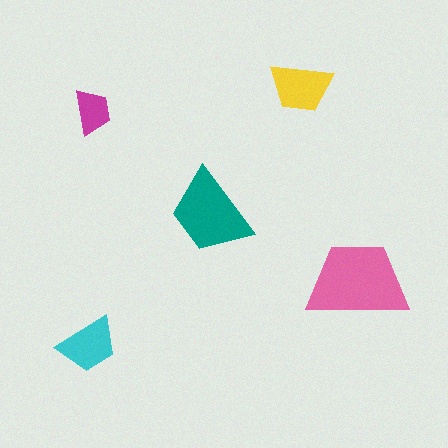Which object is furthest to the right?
The pink trapezoid is rightmost.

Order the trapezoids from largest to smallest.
the pink one, the teal one, the yellow one, the cyan one, the magenta one.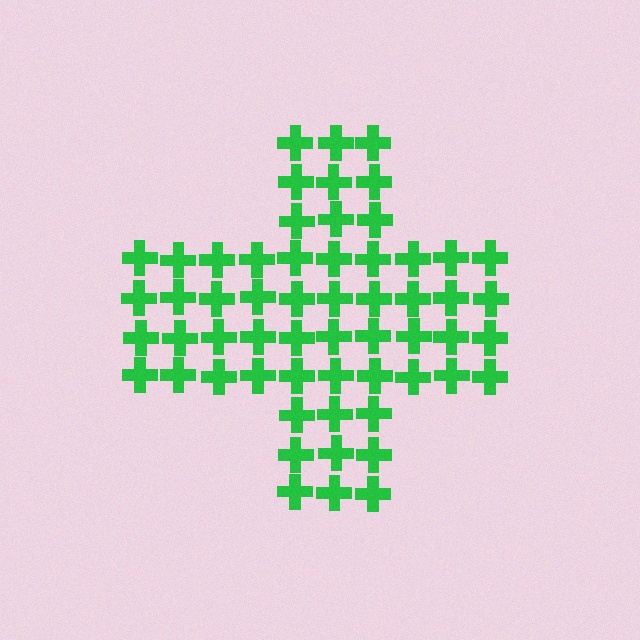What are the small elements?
The small elements are crosses.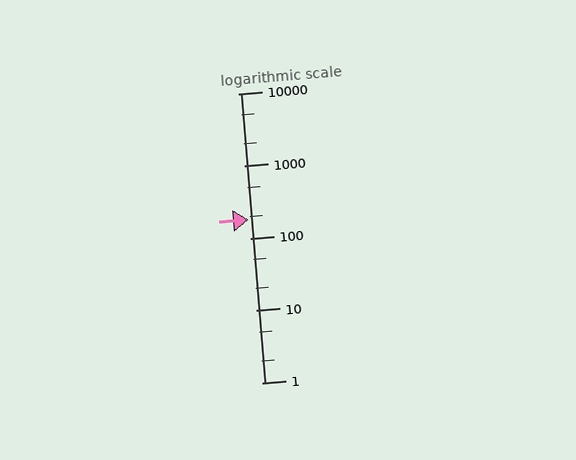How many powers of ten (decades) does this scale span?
The scale spans 4 decades, from 1 to 10000.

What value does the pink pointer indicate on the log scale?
The pointer indicates approximately 180.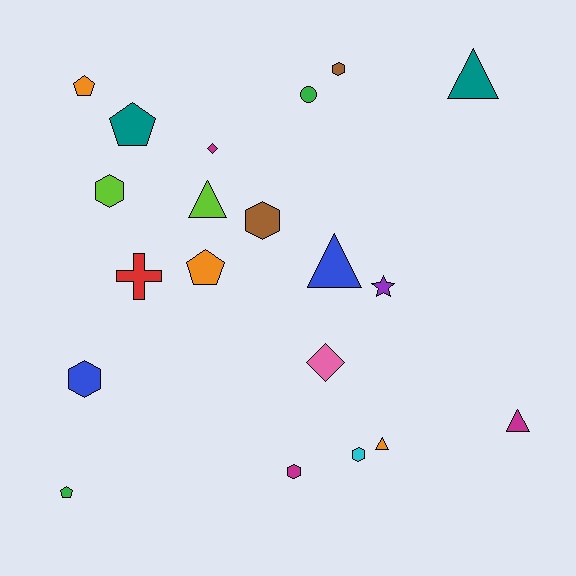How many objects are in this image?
There are 20 objects.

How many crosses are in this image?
There is 1 cross.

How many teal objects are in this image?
There are 2 teal objects.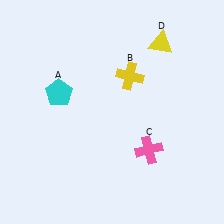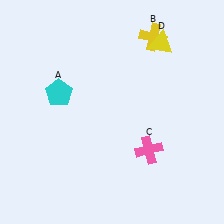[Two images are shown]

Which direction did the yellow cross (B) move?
The yellow cross (B) moved up.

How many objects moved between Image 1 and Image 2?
1 object moved between the two images.